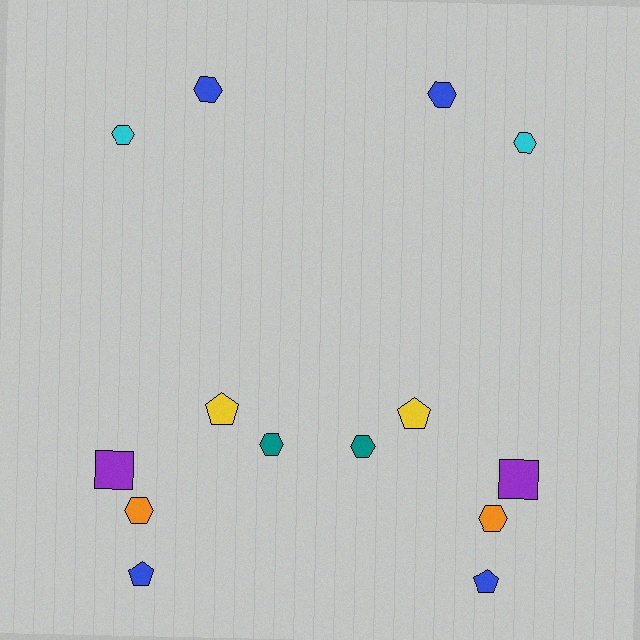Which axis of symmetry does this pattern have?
The pattern has a vertical axis of symmetry running through the center of the image.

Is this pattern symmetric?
Yes, this pattern has bilateral (reflection) symmetry.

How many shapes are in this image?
There are 14 shapes in this image.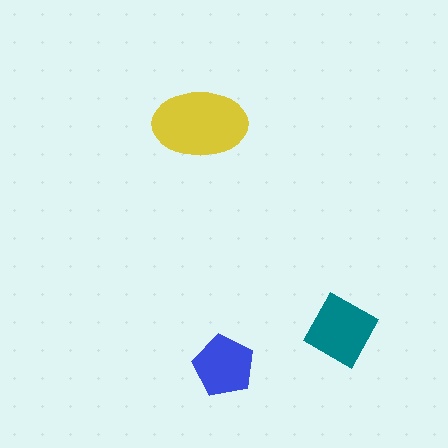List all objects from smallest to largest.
The blue pentagon, the teal diamond, the yellow ellipse.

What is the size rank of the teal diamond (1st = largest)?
2nd.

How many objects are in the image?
There are 3 objects in the image.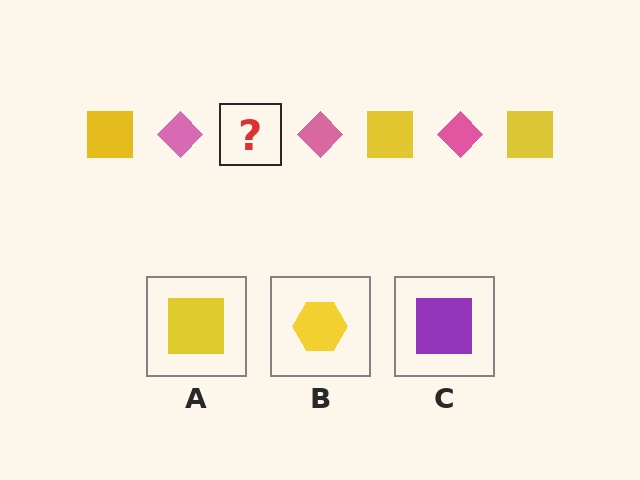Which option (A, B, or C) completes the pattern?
A.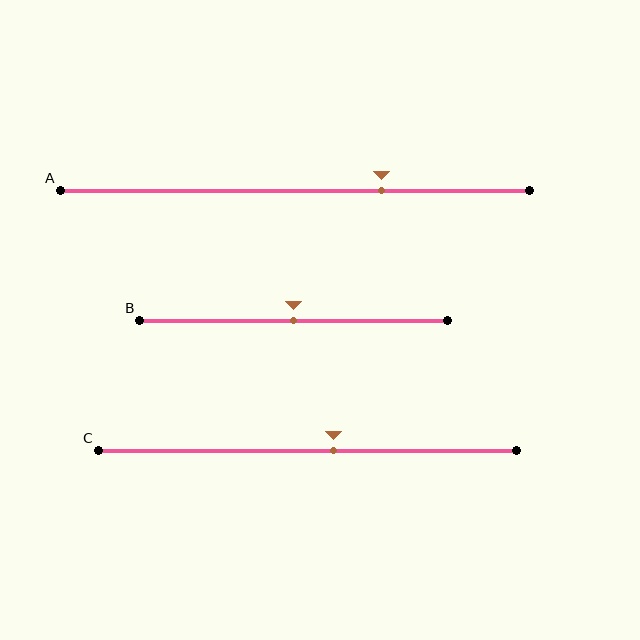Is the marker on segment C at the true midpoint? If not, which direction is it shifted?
No, the marker on segment C is shifted to the right by about 6% of the segment length.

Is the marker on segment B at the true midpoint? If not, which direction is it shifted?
Yes, the marker on segment B is at the true midpoint.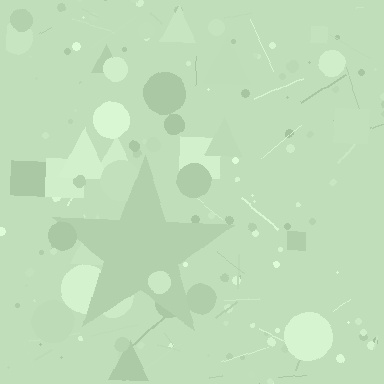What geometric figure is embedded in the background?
A star is embedded in the background.